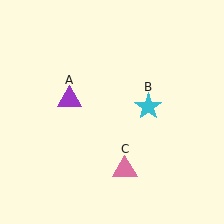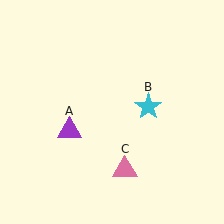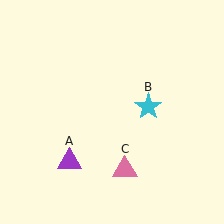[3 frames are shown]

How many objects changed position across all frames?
1 object changed position: purple triangle (object A).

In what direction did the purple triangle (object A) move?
The purple triangle (object A) moved down.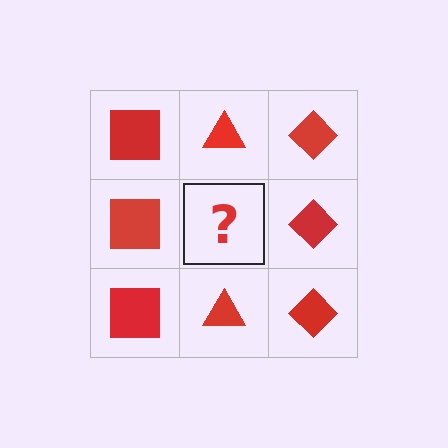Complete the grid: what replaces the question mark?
The question mark should be replaced with a red triangle.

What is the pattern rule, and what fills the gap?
The rule is that each column has a consistent shape. The gap should be filled with a red triangle.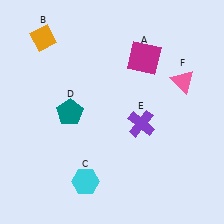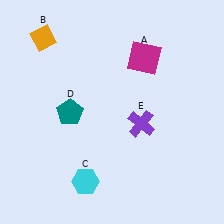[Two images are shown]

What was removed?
The pink triangle (F) was removed in Image 2.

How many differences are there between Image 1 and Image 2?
There is 1 difference between the two images.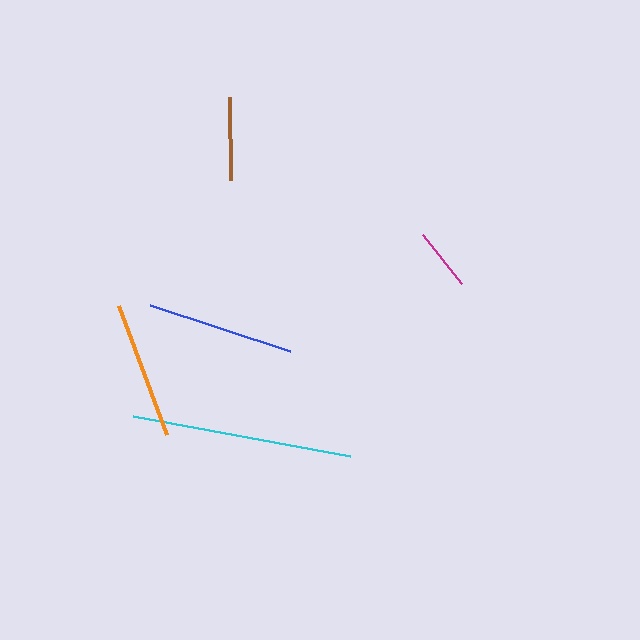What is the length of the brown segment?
The brown segment is approximately 83 pixels long.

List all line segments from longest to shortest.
From longest to shortest: cyan, blue, orange, brown, magenta.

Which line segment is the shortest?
The magenta line is the shortest at approximately 62 pixels.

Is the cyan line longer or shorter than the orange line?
The cyan line is longer than the orange line.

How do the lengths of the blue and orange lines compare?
The blue and orange lines are approximately the same length.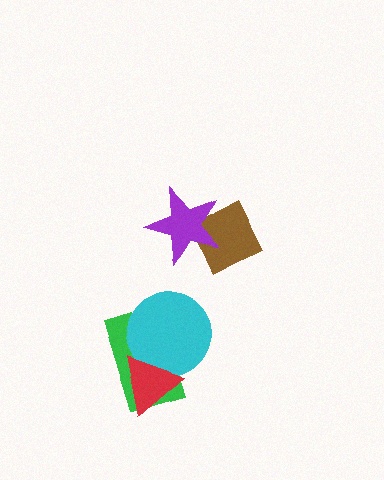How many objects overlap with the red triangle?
2 objects overlap with the red triangle.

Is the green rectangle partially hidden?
Yes, it is partially covered by another shape.